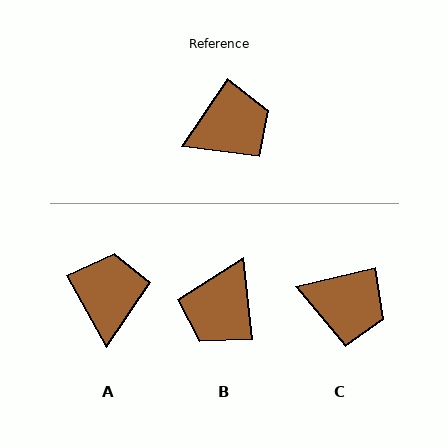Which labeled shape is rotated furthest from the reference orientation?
B, about 140 degrees away.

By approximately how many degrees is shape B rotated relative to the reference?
Approximately 140 degrees clockwise.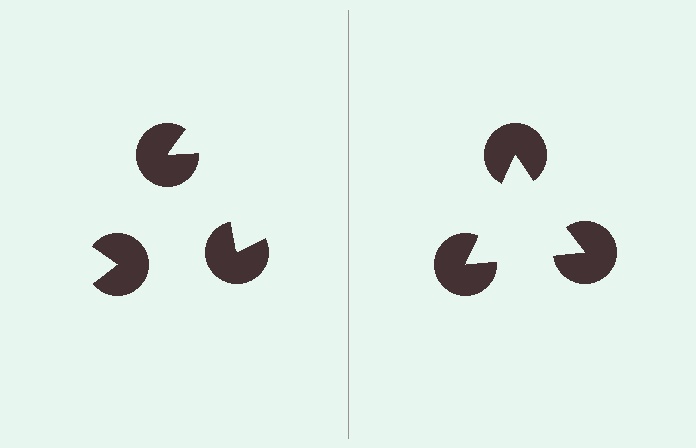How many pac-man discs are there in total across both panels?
6 — 3 on each side.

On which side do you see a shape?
An illusory triangle appears on the right side. On the left side the wedge cuts are rotated, so no coherent shape forms.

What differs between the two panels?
The pac-man discs are positioned identically on both sides; only the wedge orientations differ. On the right they align to a triangle; on the left they are misaligned.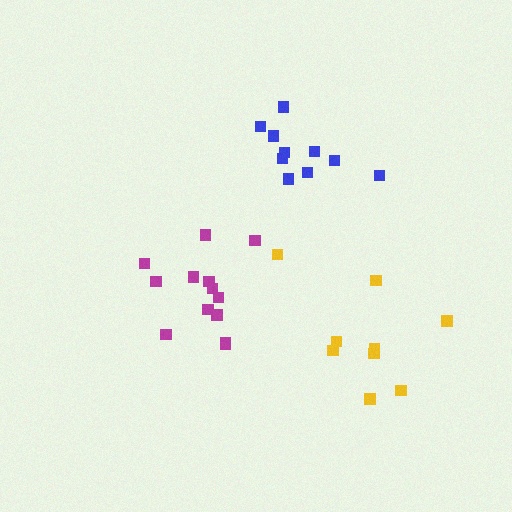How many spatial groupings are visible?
There are 3 spatial groupings.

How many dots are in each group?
Group 1: 9 dots, Group 2: 10 dots, Group 3: 13 dots (32 total).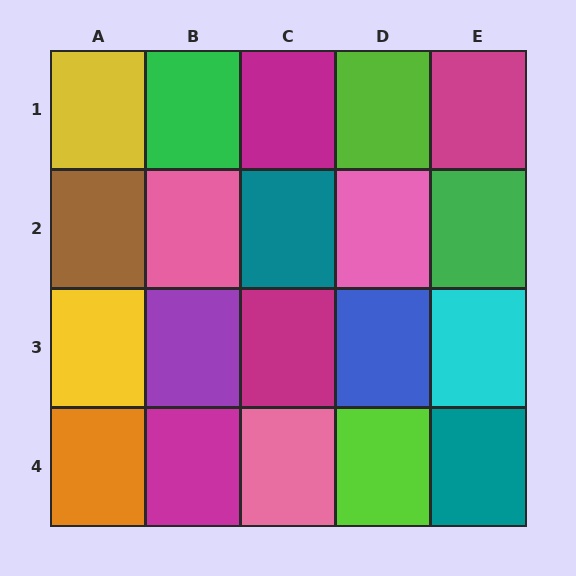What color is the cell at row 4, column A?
Orange.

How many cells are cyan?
1 cell is cyan.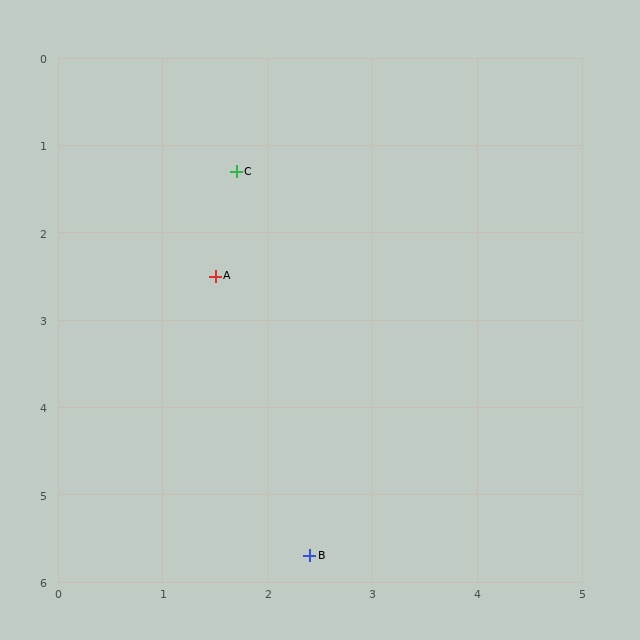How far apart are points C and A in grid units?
Points C and A are about 1.2 grid units apart.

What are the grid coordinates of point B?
Point B is at approximately (2.4, 5.7).